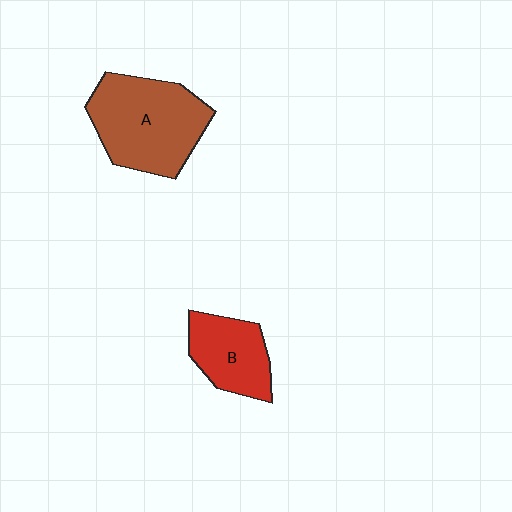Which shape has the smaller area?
Shape B (red).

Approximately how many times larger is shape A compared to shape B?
Approximately 1.7 times.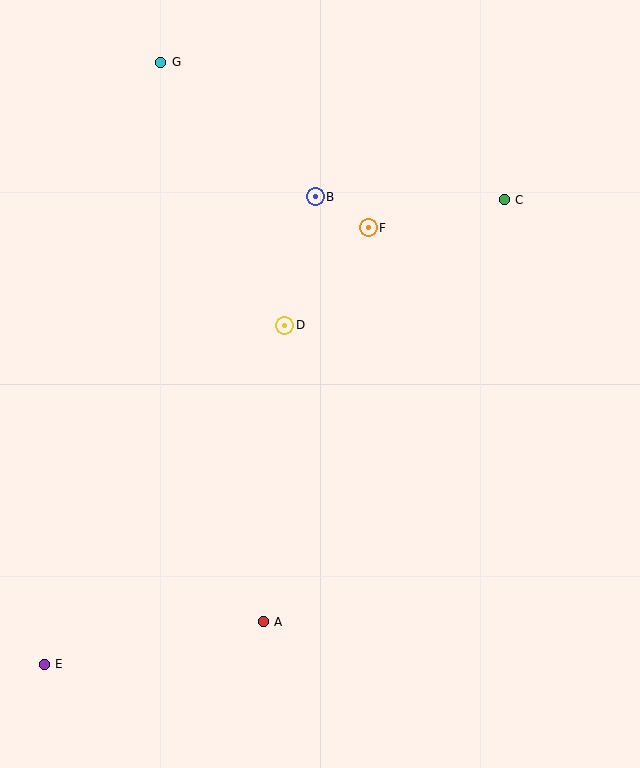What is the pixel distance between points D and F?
The distance between D and F is 128 pixels.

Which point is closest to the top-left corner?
Point G is closest to the top-left corner.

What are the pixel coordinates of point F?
Point F is at (368, 228).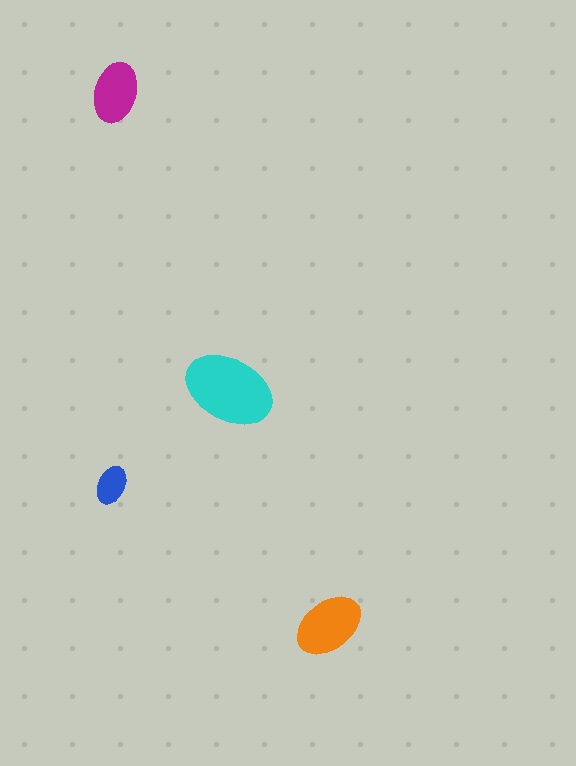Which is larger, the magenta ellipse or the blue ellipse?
The magenta one.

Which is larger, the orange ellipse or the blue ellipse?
The orange one.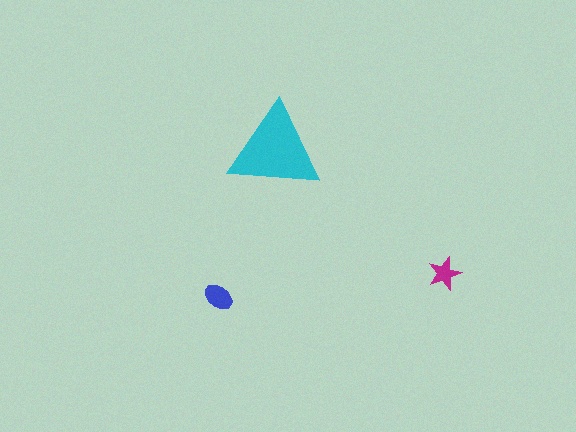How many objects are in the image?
There are 3 objects in the image.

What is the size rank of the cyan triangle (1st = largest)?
1st.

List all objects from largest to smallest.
The cyan triangle, the blue ellipse, the magenta star.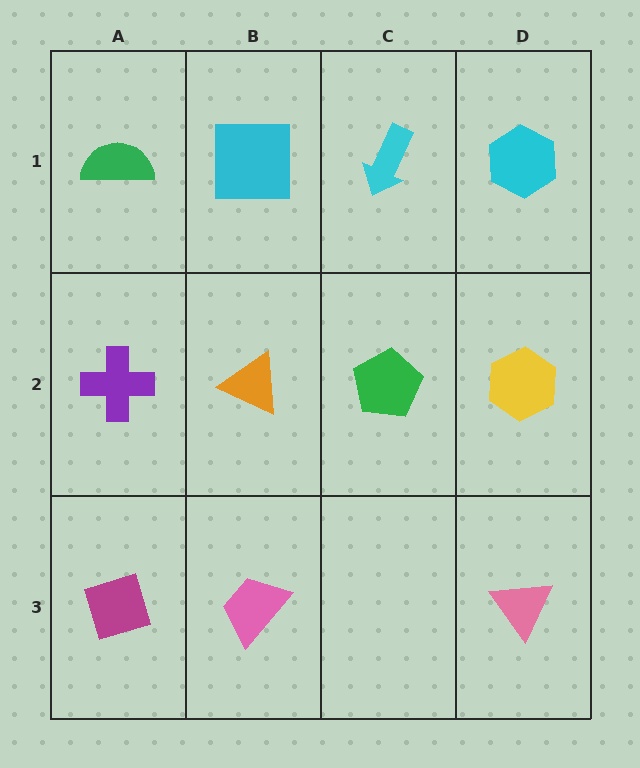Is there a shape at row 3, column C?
No, that cell is empty.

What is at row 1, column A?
A green semicircle.